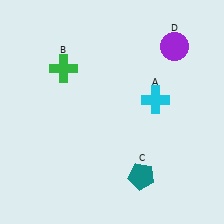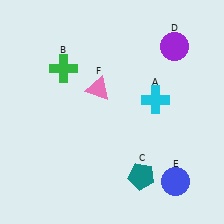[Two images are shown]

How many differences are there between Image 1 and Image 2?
There are 2 differences between the two images.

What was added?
A blue circle (E), a pink triangle (F) were added in Image 2.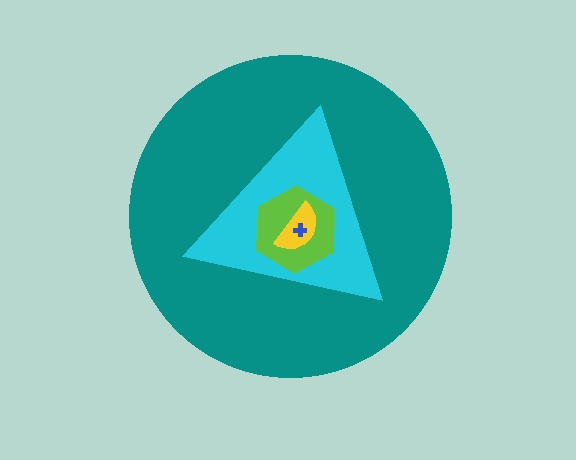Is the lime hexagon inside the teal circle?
Yes.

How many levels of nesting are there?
5.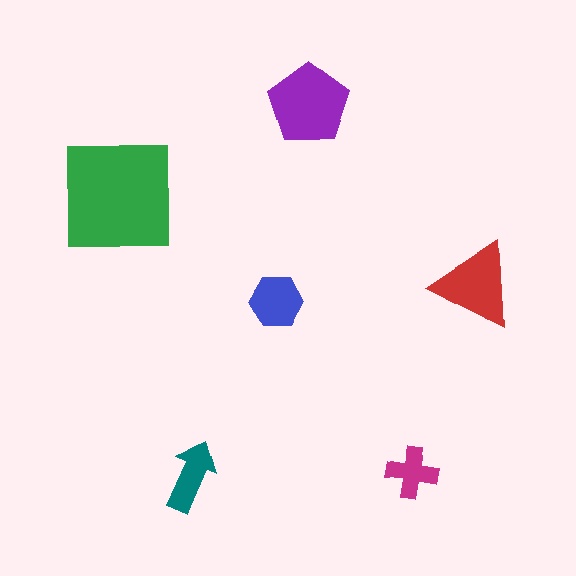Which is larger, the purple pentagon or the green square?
The green square.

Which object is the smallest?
The magenta cross.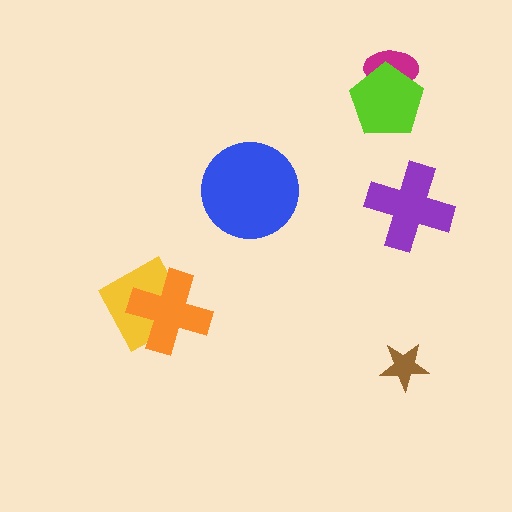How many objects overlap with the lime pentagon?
1 object overlaps with the lime pentagon.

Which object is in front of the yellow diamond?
The orange cross is in front of the yellow diamond.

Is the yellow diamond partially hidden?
Yes, it is partially covered by another shape.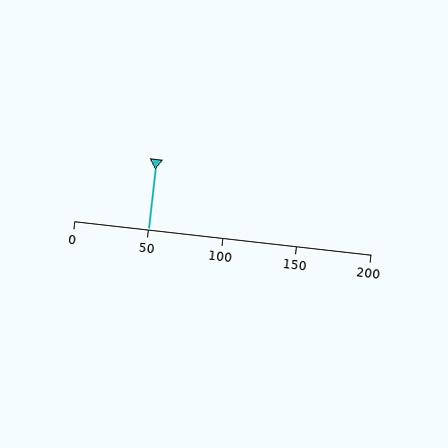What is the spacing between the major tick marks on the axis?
The major ticks are spaced 50 apart.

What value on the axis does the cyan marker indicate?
The marker indicates approximately 50.